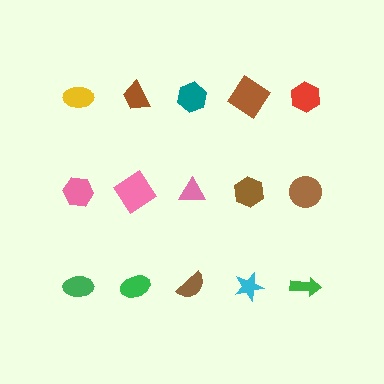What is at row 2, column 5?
A brown circle.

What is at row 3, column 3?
A brown semicircle.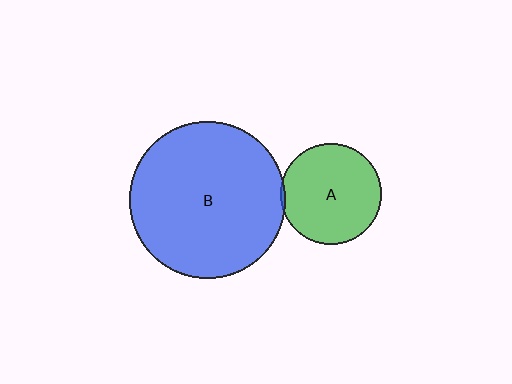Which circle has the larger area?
Circle B (blue).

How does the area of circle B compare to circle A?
Approximately 2.4 times.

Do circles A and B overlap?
Yes.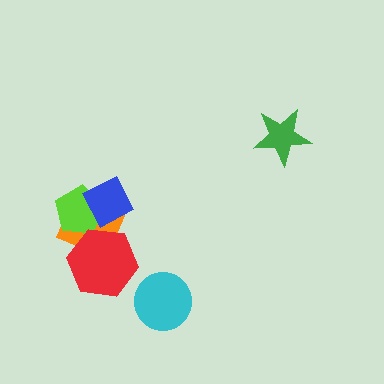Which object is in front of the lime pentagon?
The blue diamond is in front of the lime pentagon.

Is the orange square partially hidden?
Yes, it is partially covered by another shape.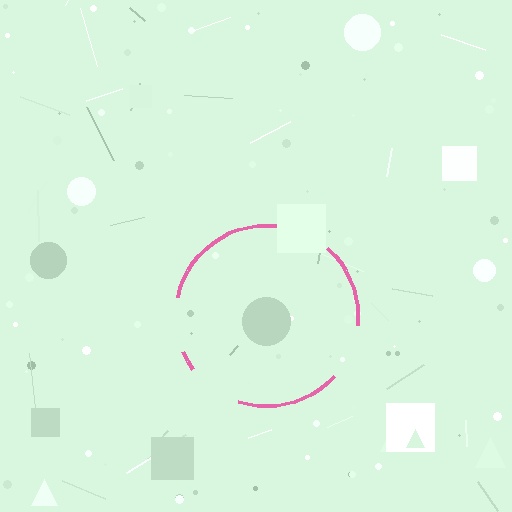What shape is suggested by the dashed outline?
The dashed outline suggests a circle.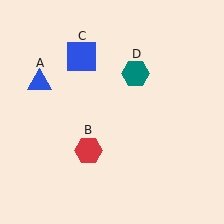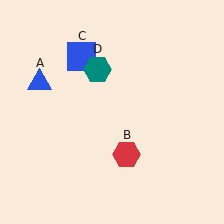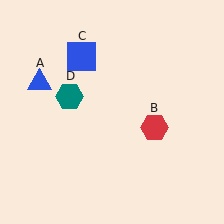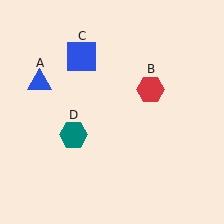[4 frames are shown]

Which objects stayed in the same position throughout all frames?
Blue triangle (object A) and blue square (object C) remained stationary.